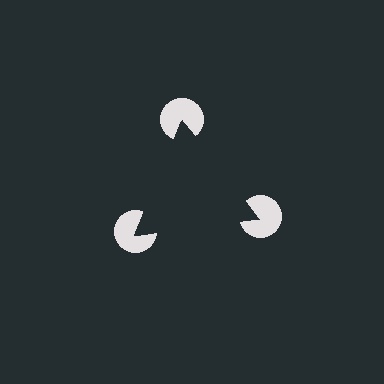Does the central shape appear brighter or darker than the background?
It typically appears slightly darker than the background, even though no actual brightness change is drawn.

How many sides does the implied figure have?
3 sides.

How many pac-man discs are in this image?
There are 3 — one at each vertex of the illusory triangle.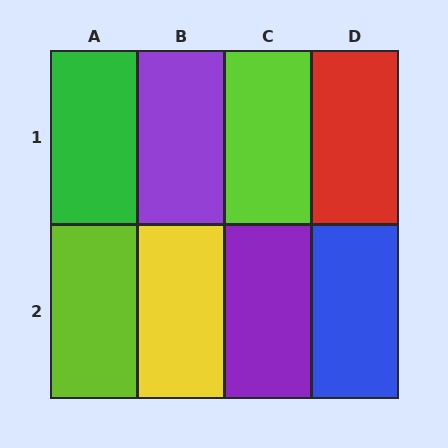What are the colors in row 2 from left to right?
Lime, yellow, purple, blue.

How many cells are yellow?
1 cell is yellow.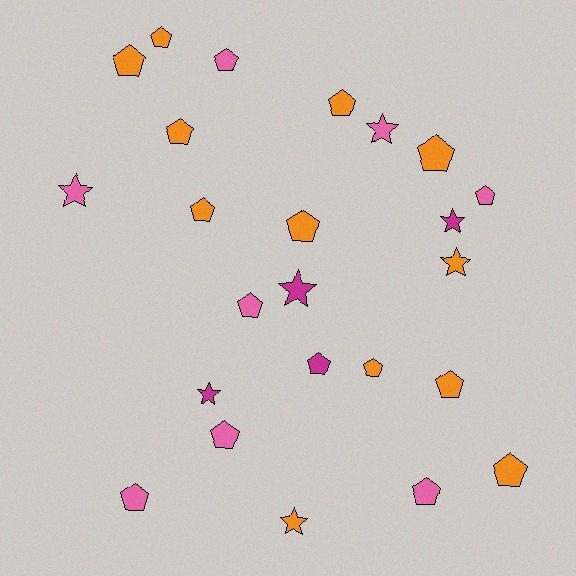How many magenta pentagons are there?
There is 1 magenta pentagon.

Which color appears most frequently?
Orange, with 12 objects.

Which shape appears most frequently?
Pentagon, with 17 objects.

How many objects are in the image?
There are 24 objects.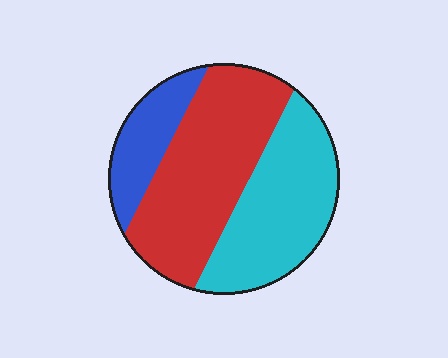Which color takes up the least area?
Blue, at roughly 15%.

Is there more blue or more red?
Red.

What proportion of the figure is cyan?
Cyan takes up between a third and a half of the figure.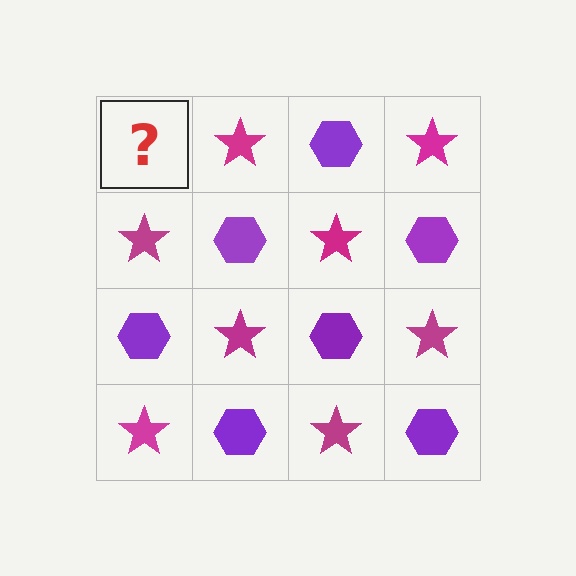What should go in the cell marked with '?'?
The missing cell should contain a purple hexagon.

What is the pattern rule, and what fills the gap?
The rule is that it alternates purple hexagon and magenta star in a checkerboard pattern. The gap should be filled with a purple hexagon.